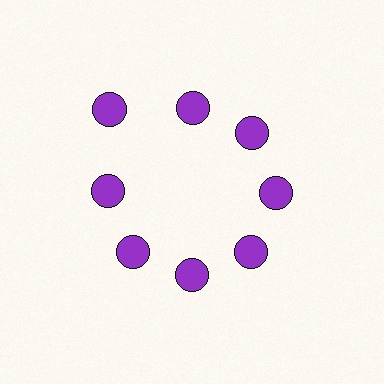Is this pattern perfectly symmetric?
No. The 8 purple circles are arranged in a ring, but one element near the 10 o'clock position is pushed outward from the center, breaking the 8-fold rotational symmetry.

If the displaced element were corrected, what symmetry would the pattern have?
It would have 8-fold rotational symmetry — the pattern would map onto itself every 45 degrees.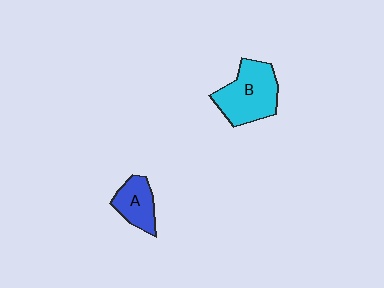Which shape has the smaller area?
Shape A (blue).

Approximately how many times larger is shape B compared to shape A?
Approximately 1.7 times.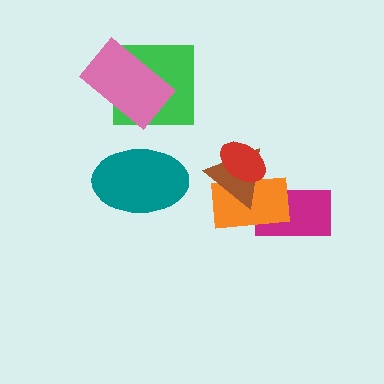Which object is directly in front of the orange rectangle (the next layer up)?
The brown triangle is directly in front of the orange rectangle.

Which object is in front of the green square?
The pink rectangle is in front of the green square.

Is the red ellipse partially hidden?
No, no other shape covers it.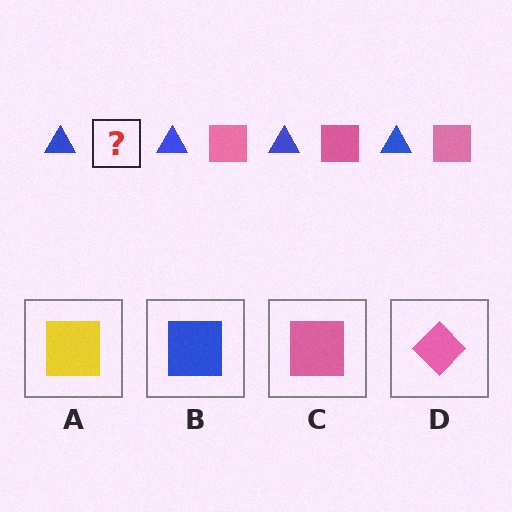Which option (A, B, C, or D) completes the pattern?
C.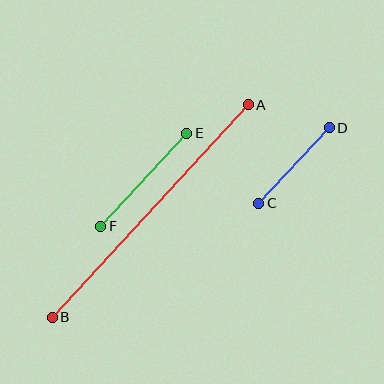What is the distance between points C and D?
The distance is approximately 103 pixels.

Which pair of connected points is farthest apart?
Points A and B are farthest apart.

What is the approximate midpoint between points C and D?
The midpoint is at approximately (294, 165) pixels.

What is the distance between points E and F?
The distance is approximately 126 pixels.